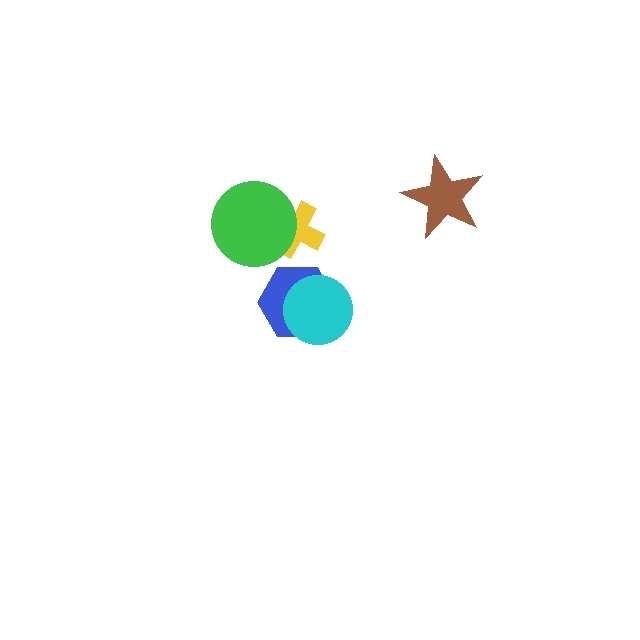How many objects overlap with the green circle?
1 object overlaps with the green circle.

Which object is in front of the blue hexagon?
The cyan circle is in front of the blue hexagon.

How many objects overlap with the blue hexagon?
1 object overlaps with the blue hexagon.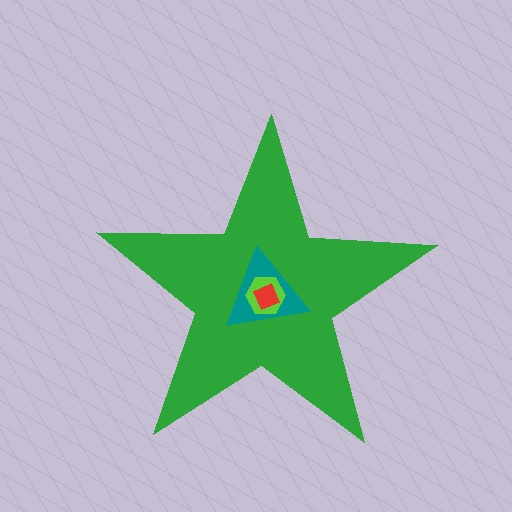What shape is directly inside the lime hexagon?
The red diamond.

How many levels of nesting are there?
4.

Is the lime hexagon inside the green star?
Yes.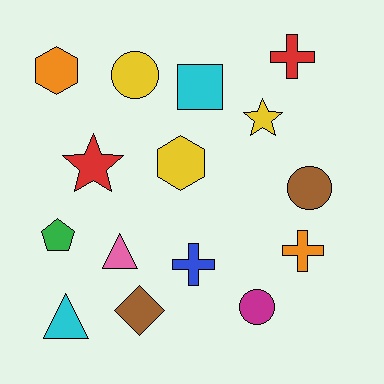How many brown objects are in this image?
There are 2 brown objects.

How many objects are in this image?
There are 15 objects.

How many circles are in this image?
There are 3 circles.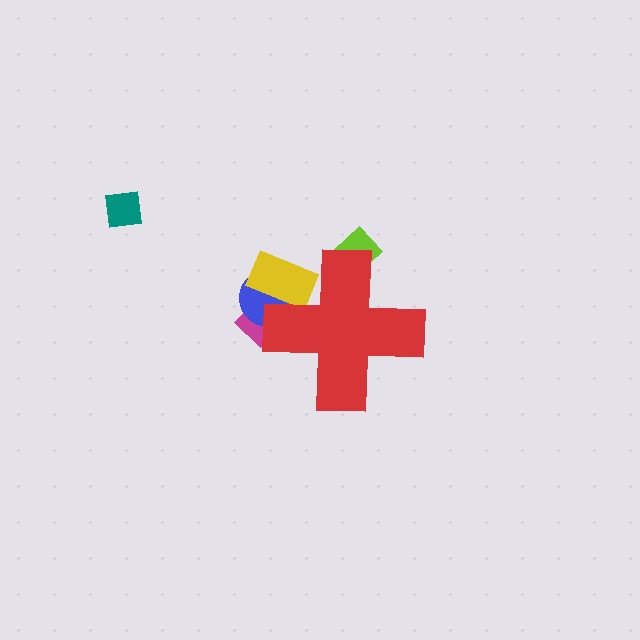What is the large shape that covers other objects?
A red cross.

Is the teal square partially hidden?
No, the teal square is fully visible.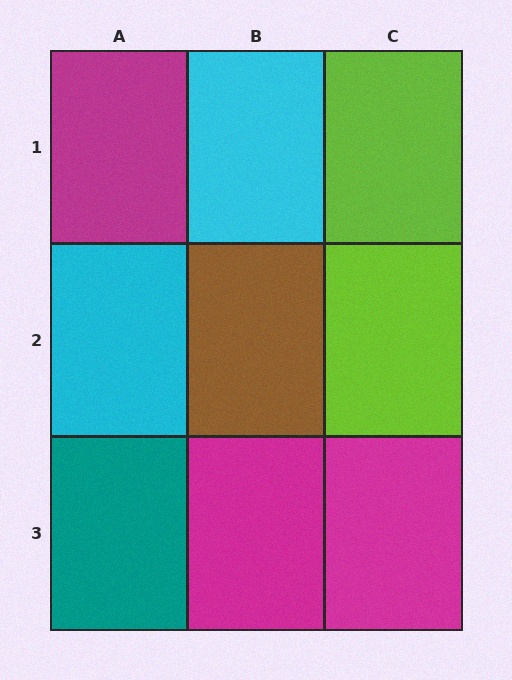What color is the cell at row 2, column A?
Cyan.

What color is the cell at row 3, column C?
Magenta.